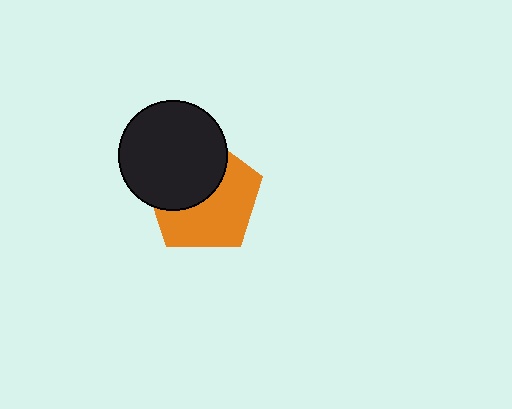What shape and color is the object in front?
The object in front is a black circle.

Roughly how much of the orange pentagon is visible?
About half of it is visible (roughly 55%).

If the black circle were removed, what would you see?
You would see the complete orange pentagon.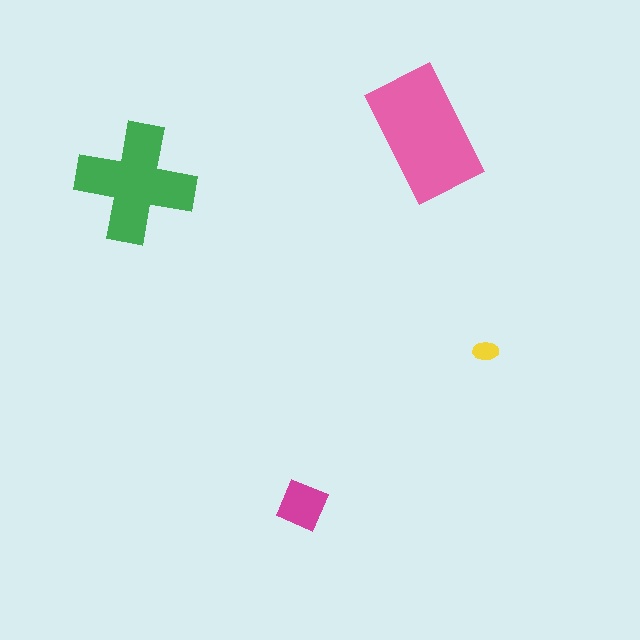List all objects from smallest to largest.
The yellow ellipse, the magenta diamond, the green cross, the pink rectangle.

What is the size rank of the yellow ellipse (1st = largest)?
4th.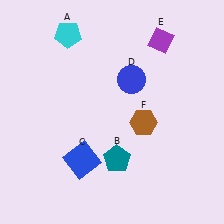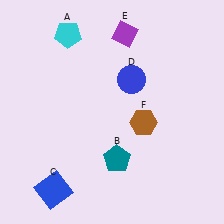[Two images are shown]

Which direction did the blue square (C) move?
The blue square (C) moved down.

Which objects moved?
The objects that moved are: the blue square (C), the purple diamond (E).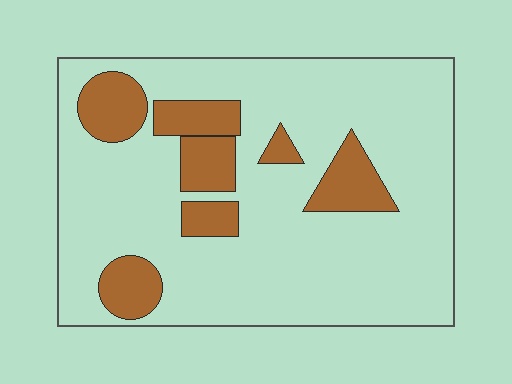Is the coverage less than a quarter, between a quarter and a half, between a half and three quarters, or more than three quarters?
Less than a quarter.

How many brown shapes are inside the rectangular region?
7.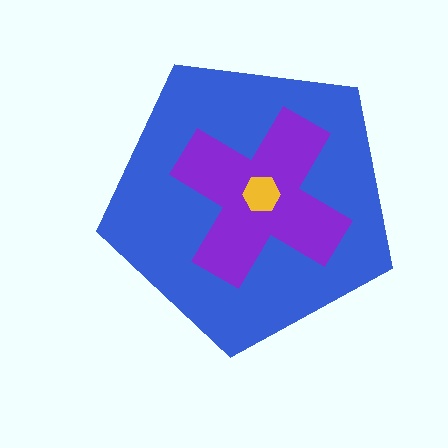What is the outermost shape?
The blue pentagon.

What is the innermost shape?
The yellow hexagon.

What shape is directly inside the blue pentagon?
The purple cross.